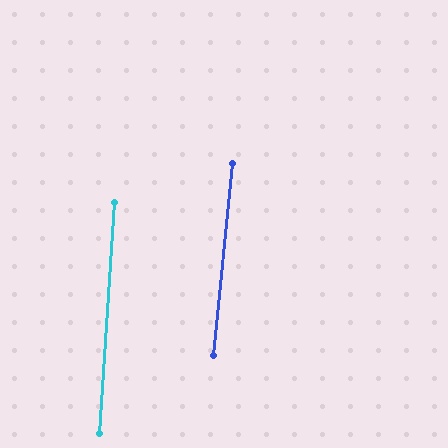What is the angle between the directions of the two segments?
Approximately 2 degrees.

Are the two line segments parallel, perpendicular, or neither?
Parallel — their directions differ by only 1.9°.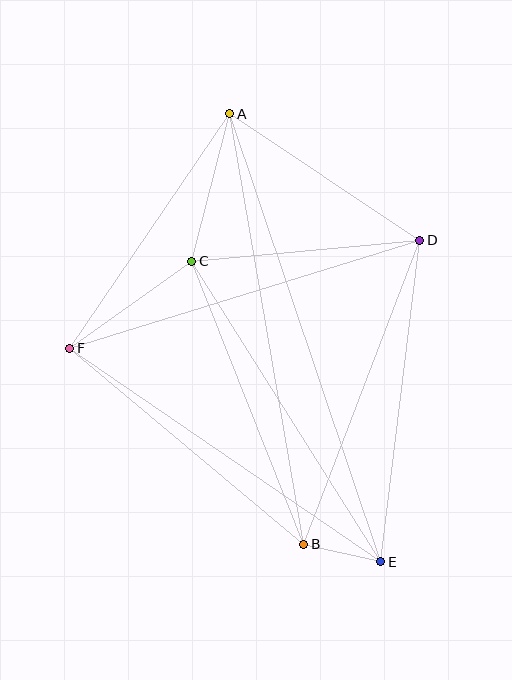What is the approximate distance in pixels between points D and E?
The distance between D and E is approximately 324 pixels.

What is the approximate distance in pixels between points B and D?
The distance between B and D is approximately 325 pixels.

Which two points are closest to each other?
Points B and E are closest to each other.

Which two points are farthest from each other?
Points A and E are farthest from each other.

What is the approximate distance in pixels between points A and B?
The distance between A and B is approximately 437 pixels.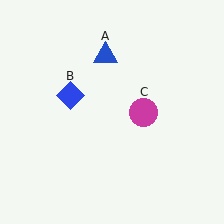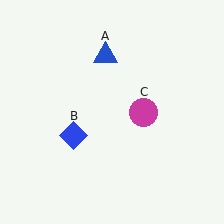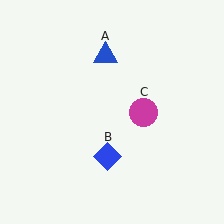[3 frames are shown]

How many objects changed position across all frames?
1 object changed position: blue diamond (object B).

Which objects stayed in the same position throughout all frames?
Blue triangle (object A) and magenta circle (object C) remained stationary.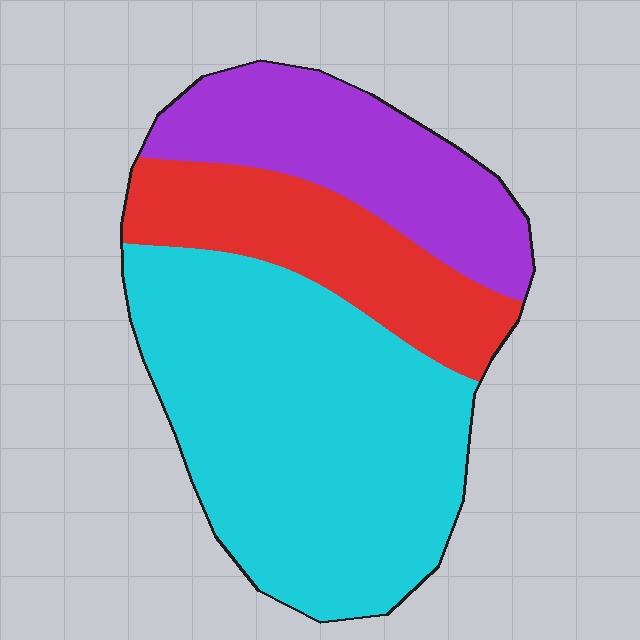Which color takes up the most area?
Cyan, at roughly 55%.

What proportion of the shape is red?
Red covers 22% of the shape.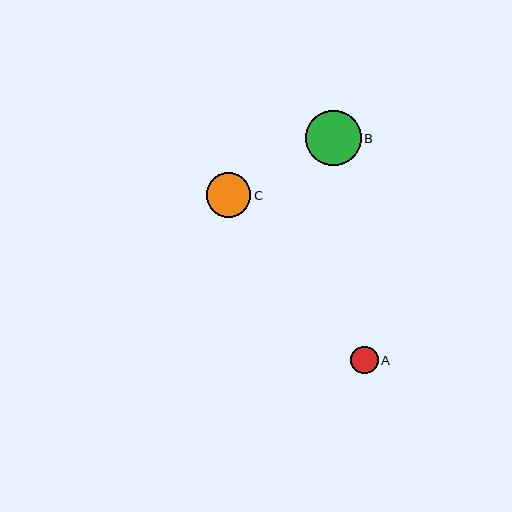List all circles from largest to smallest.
From largest to smallest: B, C, A.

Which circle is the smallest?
Circle A is the smallest with a size of approximately 27 pixels.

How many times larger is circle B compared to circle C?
Circle B is approximately 1.3 times the size of circle C.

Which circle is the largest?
Circle B is the largest with a size of approximately 56 pixels.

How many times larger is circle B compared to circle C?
Circle B is approximately 1.3 times the size of circle C.